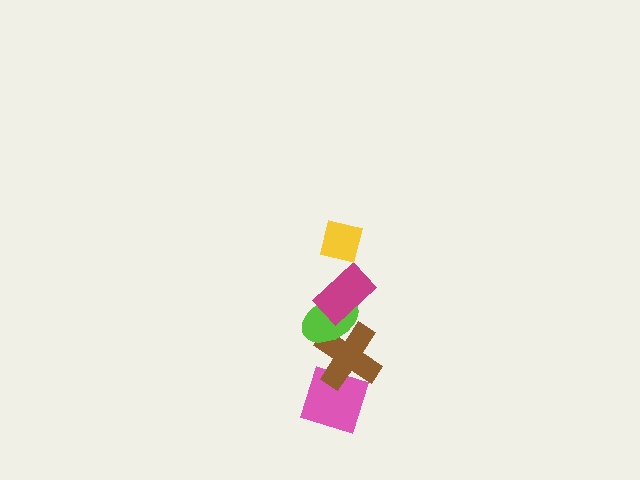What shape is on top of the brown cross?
The lime ellipse is on top of the brown cross.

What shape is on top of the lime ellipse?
The magenta rectangle is on top of the lime ellipse.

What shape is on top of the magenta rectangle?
The yellow square is on top of the magenta rectangle.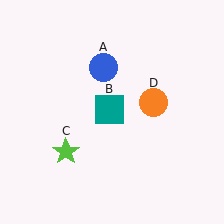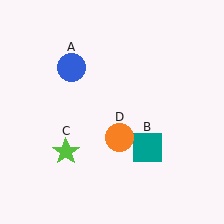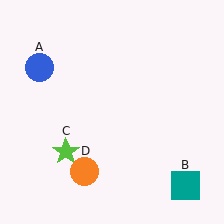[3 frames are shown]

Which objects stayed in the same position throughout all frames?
Lime star (object C) remained stationary.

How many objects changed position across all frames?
3 objects changed position: blue circle (object A), teal square (object B), orange circle (object D).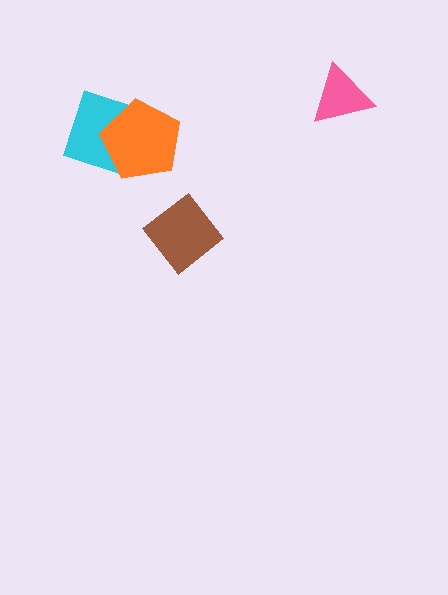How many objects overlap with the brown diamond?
0 objects overlap with the brown diamond.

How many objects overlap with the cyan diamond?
1 object overlaps with the cyan diamond.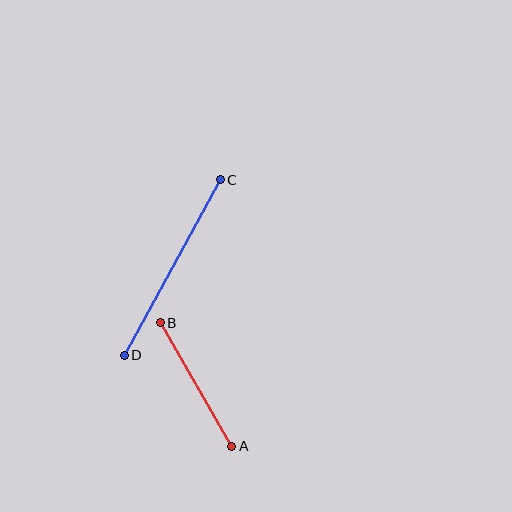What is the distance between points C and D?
The distance is approximately 200 pixels.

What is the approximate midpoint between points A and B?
The midpoint is at approximately (196, 385) pixels.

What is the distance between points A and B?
The distance is approximately 143 pixels.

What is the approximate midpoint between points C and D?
The midpoint is at approximately (172, 267) pixels.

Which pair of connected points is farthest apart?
Points C and D are farthest apart.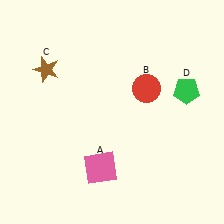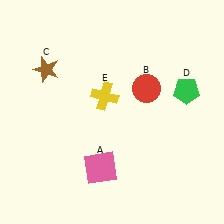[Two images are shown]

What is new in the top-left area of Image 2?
A yellow cross (E) was added in the top-left area of Image 2.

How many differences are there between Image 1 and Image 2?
There is 1 difference between the two images.